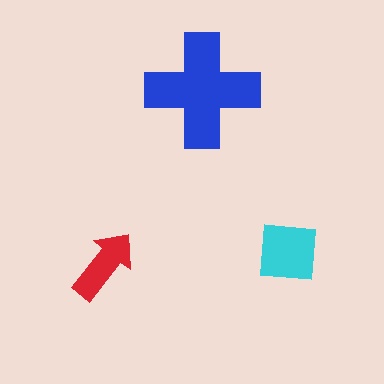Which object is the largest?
The blue cross.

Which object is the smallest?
The red arrow.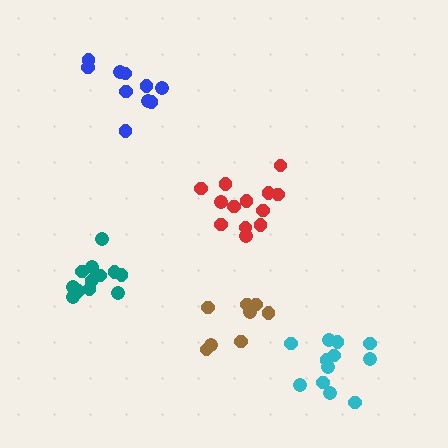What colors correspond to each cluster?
The clusters are colored: red, blue, brown, teal, cyan.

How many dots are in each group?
Group 1: 13 dots, Group 2: 10 dots, Group 3: 8 dots, Group 4: 12 dots, Group 5: 12 dots (55 total).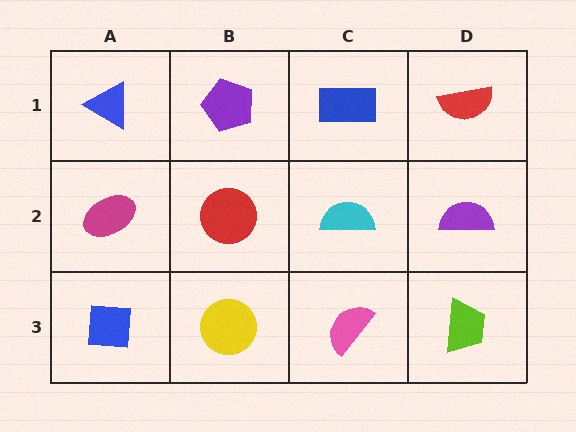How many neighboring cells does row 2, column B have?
4.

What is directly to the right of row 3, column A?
A yellow circle.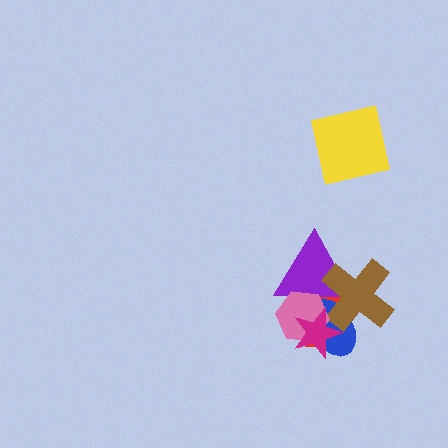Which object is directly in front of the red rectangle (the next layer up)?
The blue ellipse is directly in front of the red rectangle.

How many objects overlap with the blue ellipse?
5 objects overlap with the blue ellipse.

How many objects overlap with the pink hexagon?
4 objects overlap with the pink hexagon.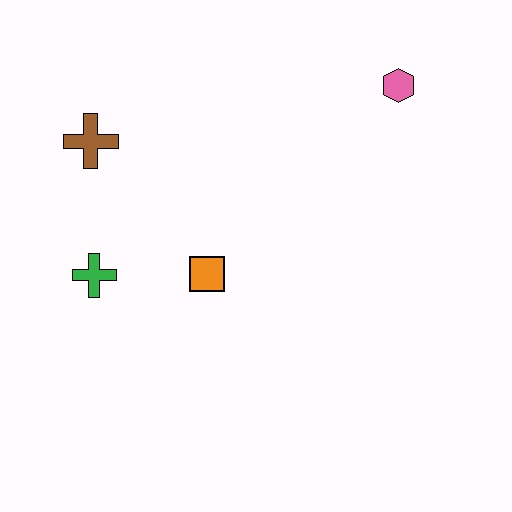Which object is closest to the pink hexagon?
The orange square is closest to the pink hexagon.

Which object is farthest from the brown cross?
The pink hexagon is farthest from the brown cross.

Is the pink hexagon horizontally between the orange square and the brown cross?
No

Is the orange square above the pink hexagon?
No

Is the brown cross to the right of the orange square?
No